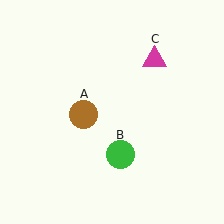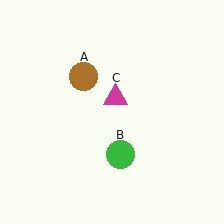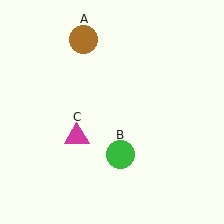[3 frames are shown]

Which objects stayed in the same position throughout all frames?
Green circle (object B) remained stationary.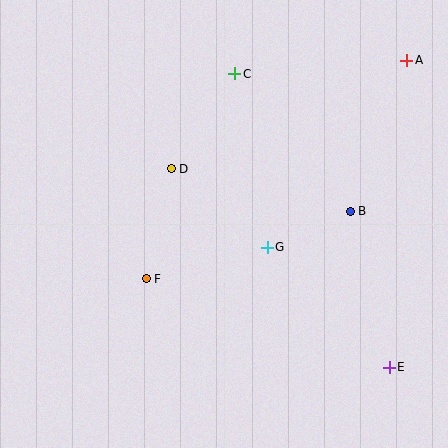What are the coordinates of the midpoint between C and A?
The midpoint between C and A is at (321, 67).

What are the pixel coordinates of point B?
Point B is at (350, 211).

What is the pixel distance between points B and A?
The distance between B and A is 161 pixels.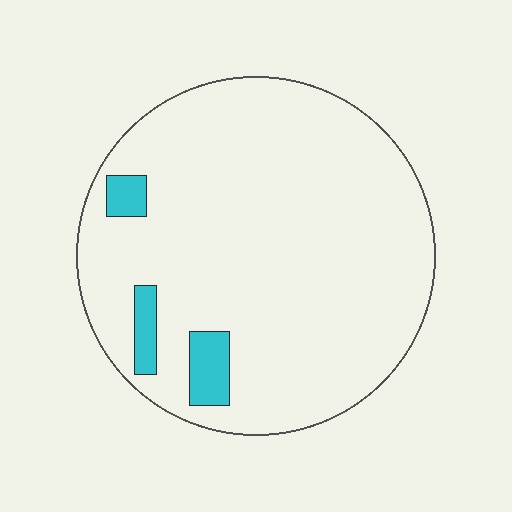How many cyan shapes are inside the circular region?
3.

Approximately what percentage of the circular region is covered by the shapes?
Approximately 5%.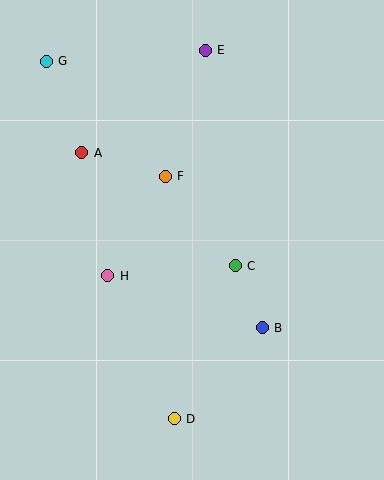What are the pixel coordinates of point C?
Point C is at (235, 266).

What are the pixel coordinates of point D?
Point D is at (174, 419).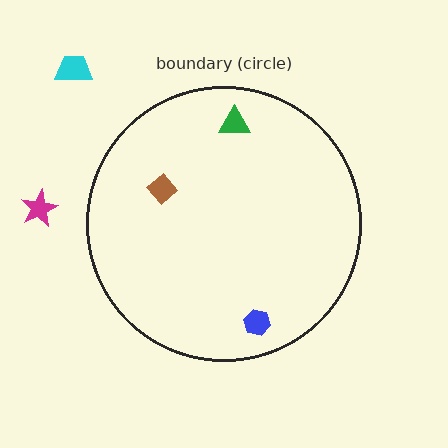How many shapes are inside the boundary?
3 inside, 2 outside.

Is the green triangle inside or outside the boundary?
Inside.